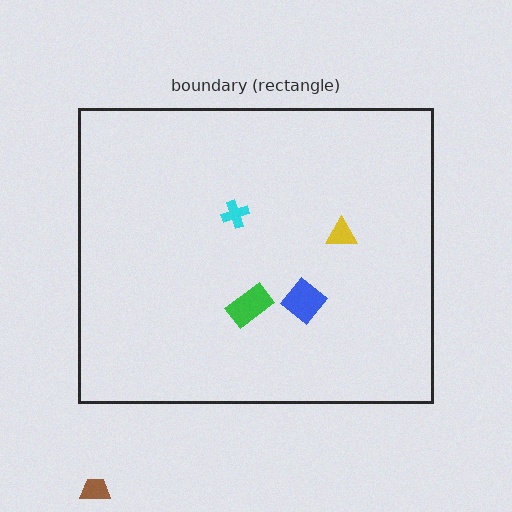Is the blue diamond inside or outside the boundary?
Inside.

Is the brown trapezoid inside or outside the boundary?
Outside.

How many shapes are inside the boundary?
4 inside, 1 outside.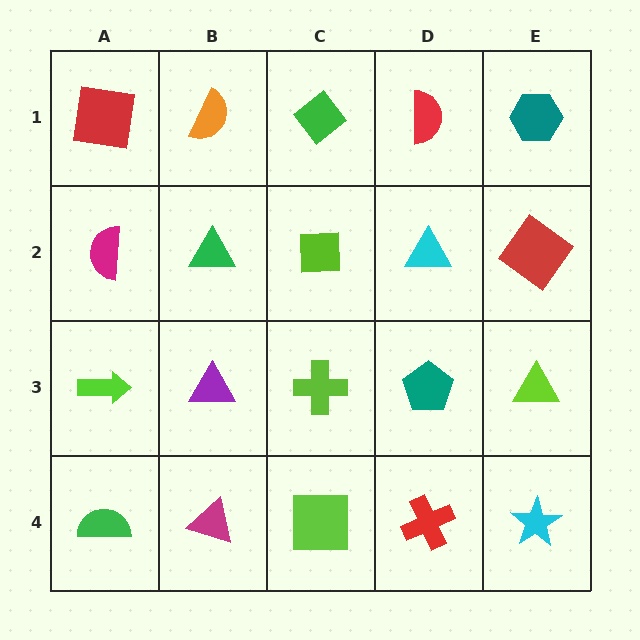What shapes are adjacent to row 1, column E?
A red diamond (row 2, column E), a red semicircle (row 1, column D).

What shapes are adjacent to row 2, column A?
A red square (row 1, column A), a lime arrow (row 3, column A), a green triangle (row 2, column B).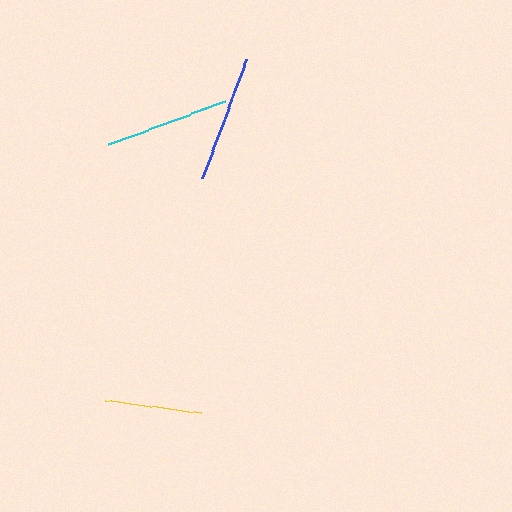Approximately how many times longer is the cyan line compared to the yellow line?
The cyan line is approximately 1.3 times the length of the yellow line.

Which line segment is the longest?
The blue line is the longest at approximately 127 pixels.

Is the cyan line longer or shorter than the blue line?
The blue line is longer than the cyan line.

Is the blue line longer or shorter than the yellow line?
The blue line is longer than the yellow line.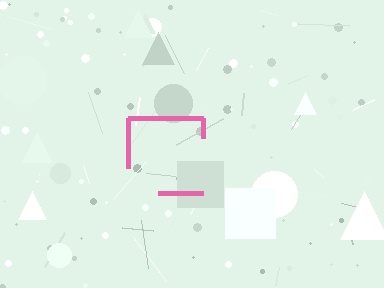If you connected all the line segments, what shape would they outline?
They would outline a square.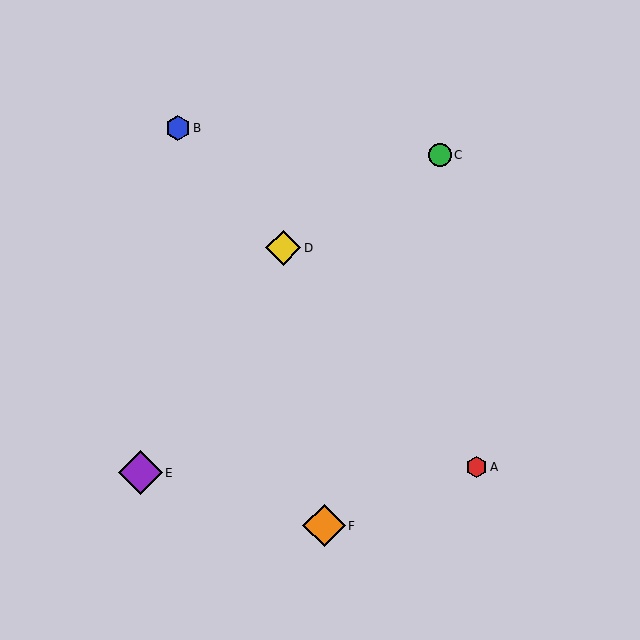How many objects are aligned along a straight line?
3 objects (A, B, D) are aligned along a straight line.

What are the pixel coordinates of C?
Object C is at (440, 155).